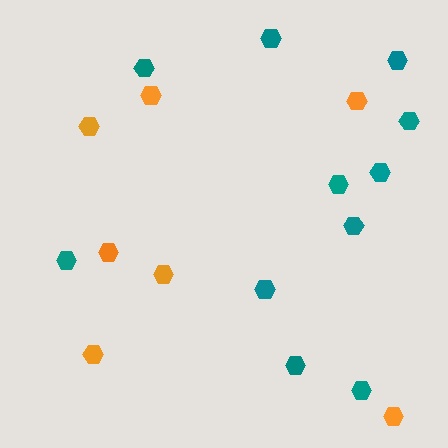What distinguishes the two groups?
There are 2 groups: one group of teal hexagons (11) and one group of orange hexagons (7).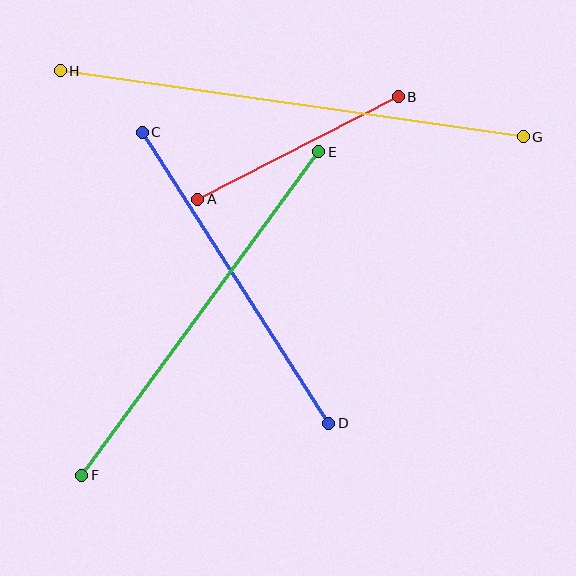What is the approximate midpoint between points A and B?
The midpoint is at approximately (298, 148) pixels.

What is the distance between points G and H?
The distance is approximately 468 pixels.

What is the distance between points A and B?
The distance is approximately 225 pixels.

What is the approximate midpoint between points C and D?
The midpoint is at approximately (235, 278) pixels.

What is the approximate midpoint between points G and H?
The midpoint is at approximately (292, 104) pixels.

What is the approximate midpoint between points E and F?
The midpoint is at approximately (200, 314) pixels.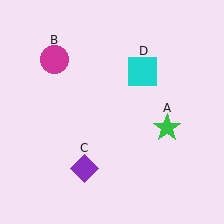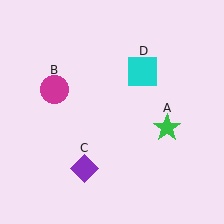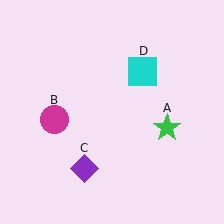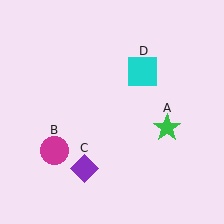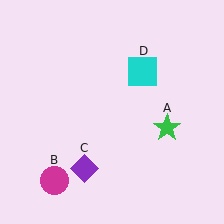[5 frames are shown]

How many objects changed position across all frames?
1 object changed position: magenta circle (object B).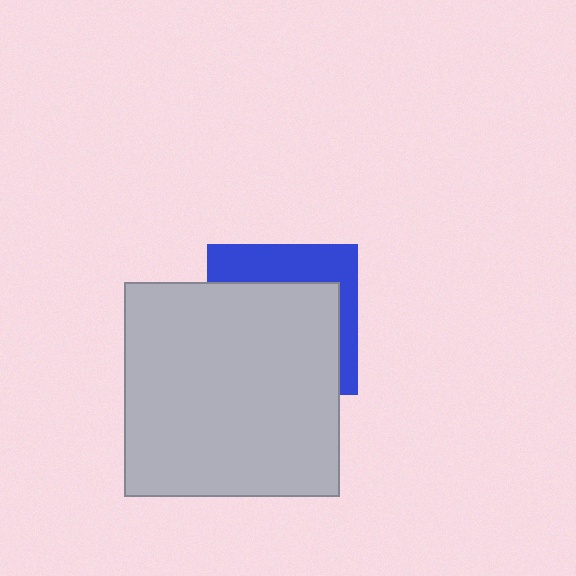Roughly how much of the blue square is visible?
A small part of it is visible (roughly 34%).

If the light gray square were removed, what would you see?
You would see the complete blue square.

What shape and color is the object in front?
The object in front is a light gray square.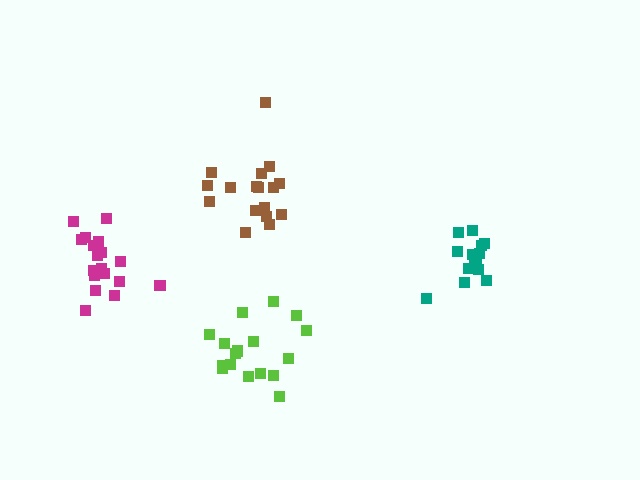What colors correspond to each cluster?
The clusters are colored: magenta, lime, teal, brown.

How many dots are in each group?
Group 1: 19 dots, Group 2: 17 dots, Group 3: 14 dots, Group 4: 17 dots (67 total).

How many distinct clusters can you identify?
There are 4 distinct clusters.